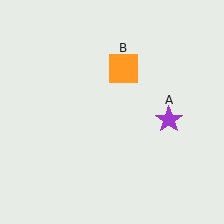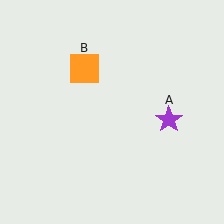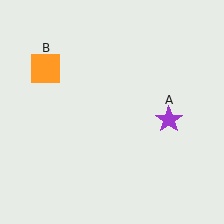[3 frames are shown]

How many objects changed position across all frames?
1 object changed position: orange square (object B).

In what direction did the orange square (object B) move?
The orange square (object B) moved left.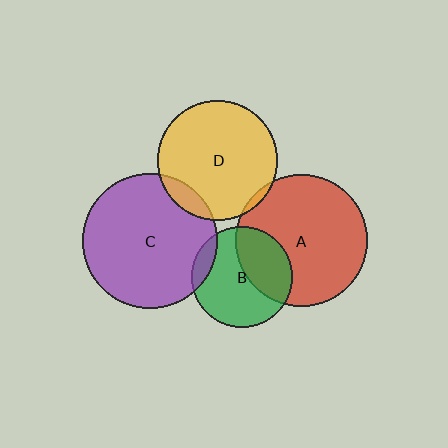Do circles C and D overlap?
Yes.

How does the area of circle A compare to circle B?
Approximately 1.7 times.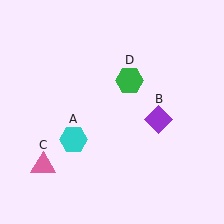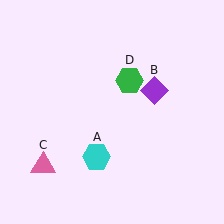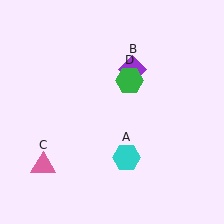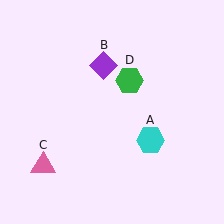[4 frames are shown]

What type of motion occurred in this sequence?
The cyan hexagon (object A), purple diamond (object B) rotated counterclockwise around the center of the scene.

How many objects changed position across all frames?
2 objects changed position: cyan hexagon (object A), purple diamond (object B).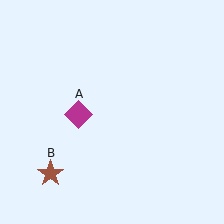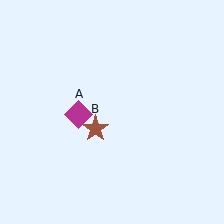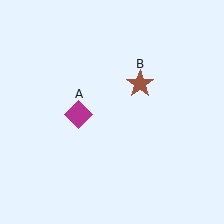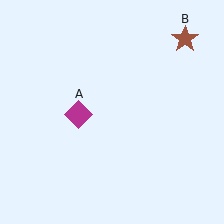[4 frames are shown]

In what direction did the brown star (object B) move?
The brown star (object B) moved up and to the right.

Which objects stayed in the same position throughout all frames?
Magenta diamond (object A) remained stationary.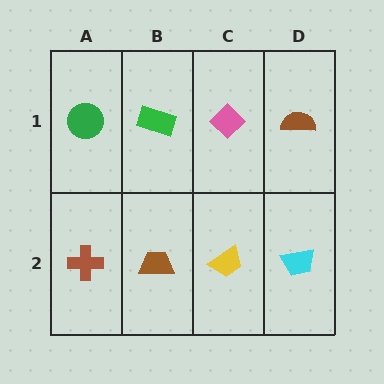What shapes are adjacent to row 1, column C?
A yellow trapezoid (row 2, column C), a green rectangle (row 1, column B), a brown semicircle (row 1, column D).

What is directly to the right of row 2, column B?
A yellow trapezoid.